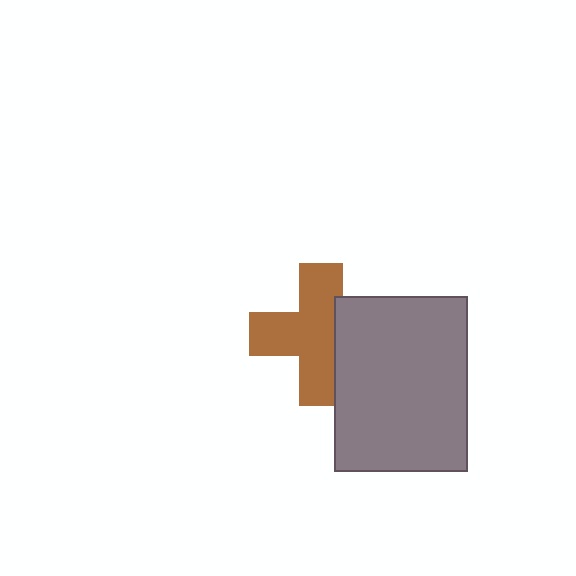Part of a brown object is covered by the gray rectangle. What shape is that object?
It is a cross.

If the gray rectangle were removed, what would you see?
You would see the complete brown cross.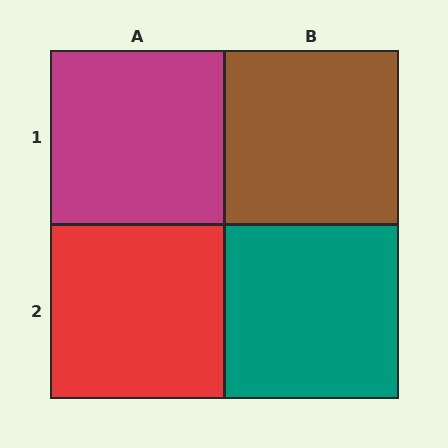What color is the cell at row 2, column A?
Red.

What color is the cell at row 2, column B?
Teal.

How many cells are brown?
1 cell is brown.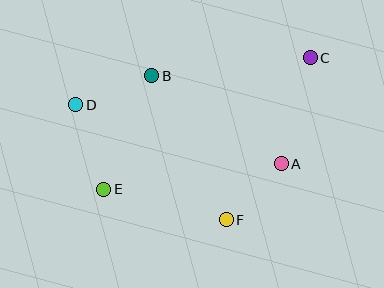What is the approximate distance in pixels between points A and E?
The distance between A and E is approximately 179 pixels.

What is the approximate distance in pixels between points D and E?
The distance between D and E is approximately 89 pixels.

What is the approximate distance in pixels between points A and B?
The distance between A and B is approximately 156 pixels.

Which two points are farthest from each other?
Points C and E are farthest from each other.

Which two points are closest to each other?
Points A and F are closest to each other.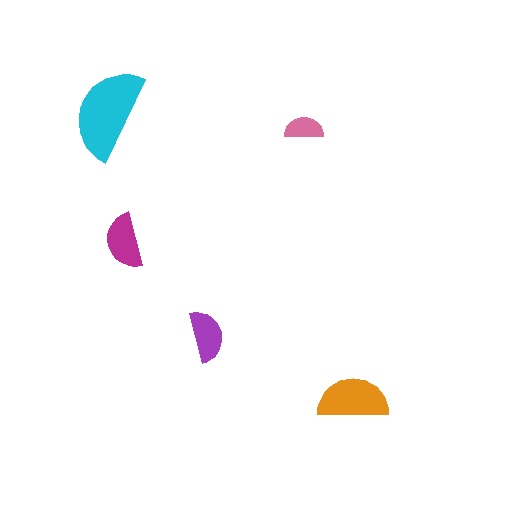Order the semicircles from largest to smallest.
the cyan one, the orange one, the magenta one, the purple one, the pink one.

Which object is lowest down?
The orange semicircle is bottommost.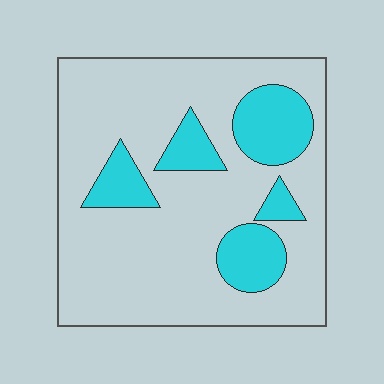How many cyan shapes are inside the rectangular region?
5.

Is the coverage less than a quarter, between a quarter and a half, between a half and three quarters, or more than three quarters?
Less than a quarter.